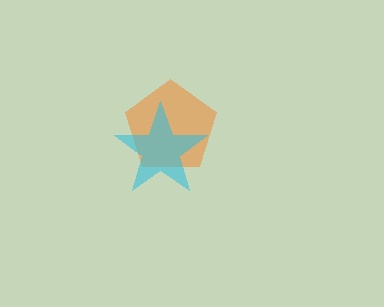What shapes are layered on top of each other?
The layered shapes are: an orange pentagon, a cyan star.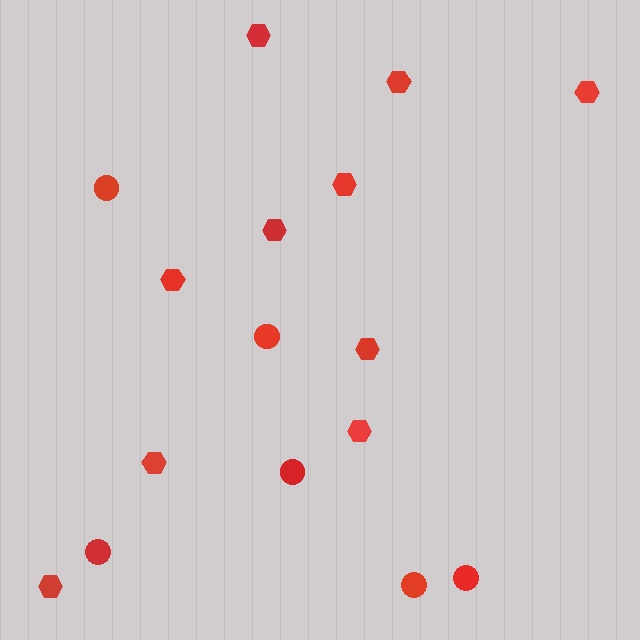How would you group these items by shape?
There are 2 groups: one group of circles (6) and one group of hexagons (10).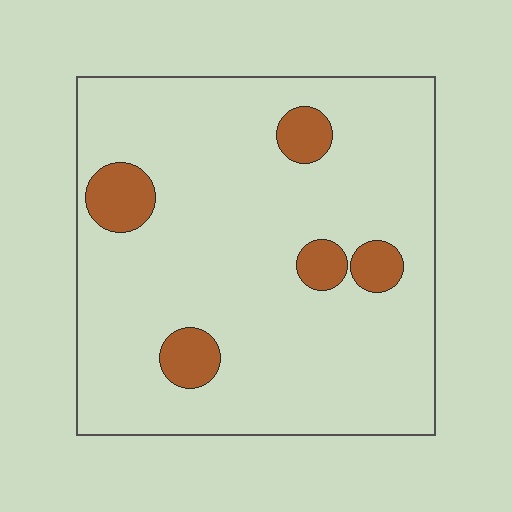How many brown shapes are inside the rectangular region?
5.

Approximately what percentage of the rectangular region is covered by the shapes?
Approximately 10%.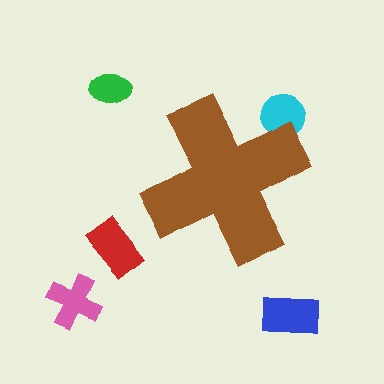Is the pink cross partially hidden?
No, the pink cross is fully visible.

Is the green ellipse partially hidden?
No, the green ellipse is fully visible.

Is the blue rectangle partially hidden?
No, the blue rectangle is fully visible.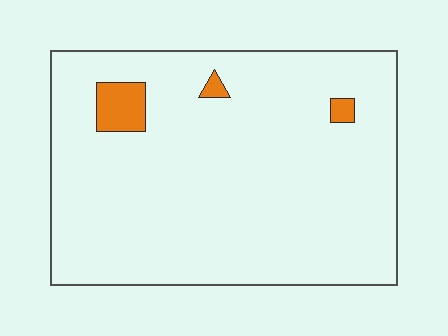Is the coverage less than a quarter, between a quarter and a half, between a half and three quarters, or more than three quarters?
Less than a quarter.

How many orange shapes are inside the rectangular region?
3.